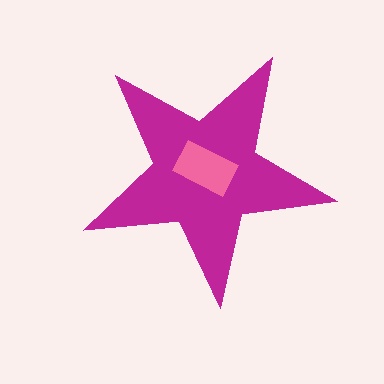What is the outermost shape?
The magenta star.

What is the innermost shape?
The pink rectangle.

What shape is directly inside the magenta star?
The pink rectangle.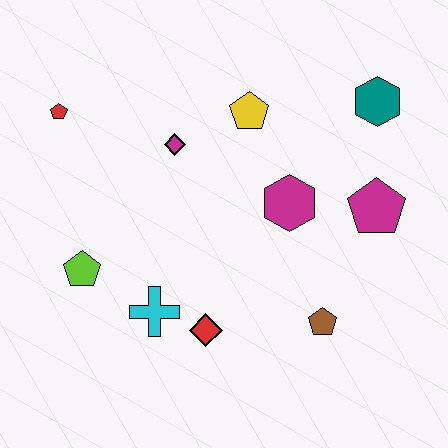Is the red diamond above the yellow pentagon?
No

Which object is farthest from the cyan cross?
The teal hexagon is farthest from the cyan cross.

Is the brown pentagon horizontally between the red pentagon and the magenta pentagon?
Yes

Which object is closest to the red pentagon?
The magenta diamond is closest to the red pentagon.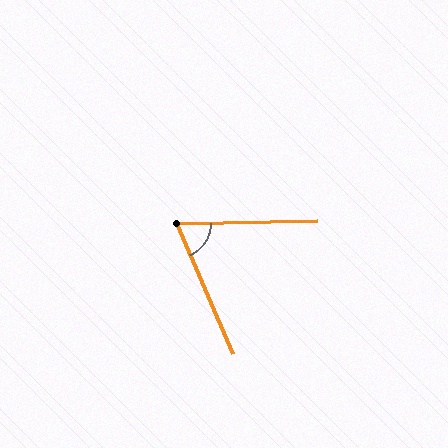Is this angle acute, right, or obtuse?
It is acute.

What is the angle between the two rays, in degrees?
Approximately 68 degrees.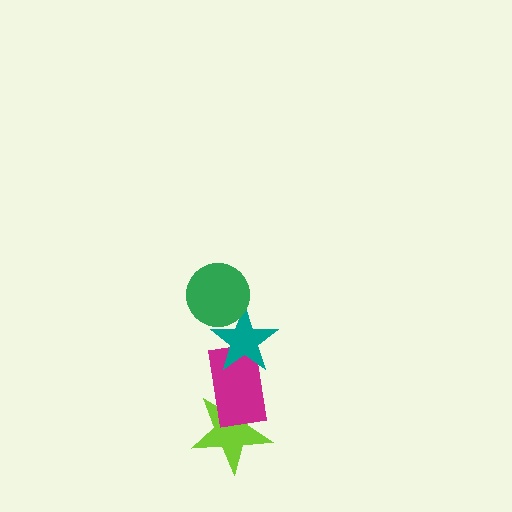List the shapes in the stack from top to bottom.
From top to bottom: the green circle, the teal star, the magenta rectangle, the lime star.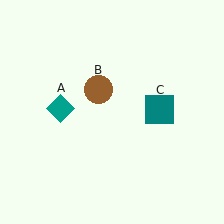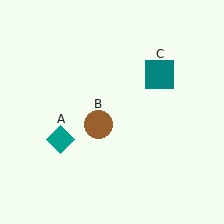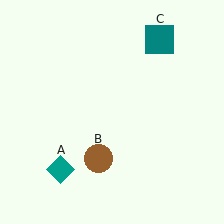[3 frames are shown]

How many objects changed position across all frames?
3 objects changed position: teal diamond (object A), brown circle (object B), teal square (object C).